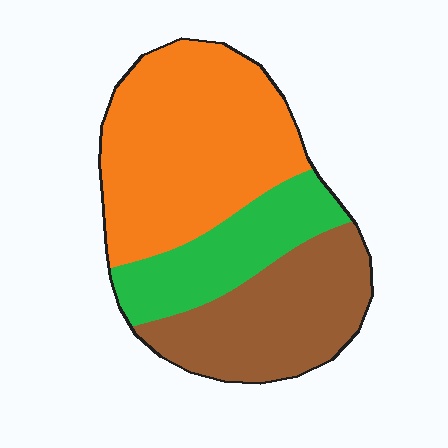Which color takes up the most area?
Orange, at roughly 45%.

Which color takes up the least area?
Green, at roughly 20%.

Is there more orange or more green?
Orange.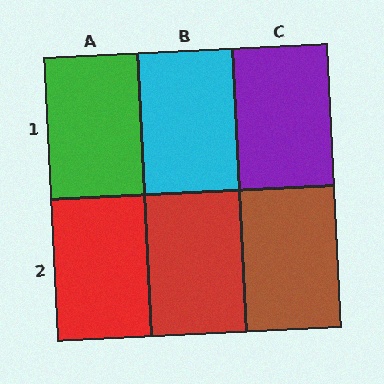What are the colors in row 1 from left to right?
Green, cyan, purple.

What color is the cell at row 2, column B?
Red.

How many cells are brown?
1 cell is brown.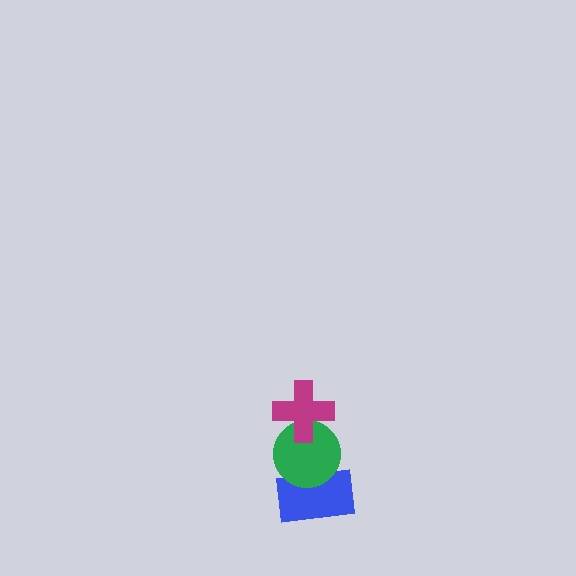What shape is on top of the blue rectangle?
The green circle is on top of the blue rectangle.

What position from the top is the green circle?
The green circle is 2nd from the top.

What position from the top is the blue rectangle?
The blue rectangle is 3rd from the top.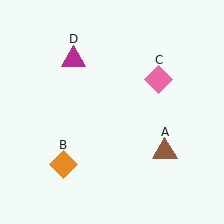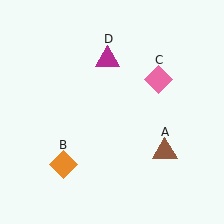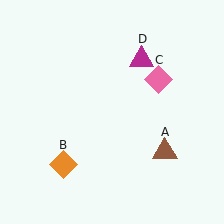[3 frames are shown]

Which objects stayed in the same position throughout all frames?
Brown triangle (object A) and orange diamond (object B) and pink diamond (object C) remained stationary.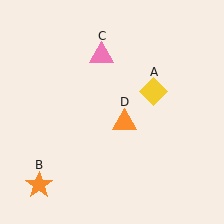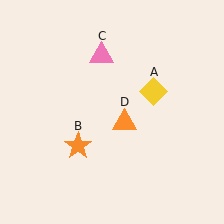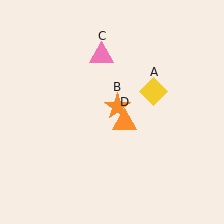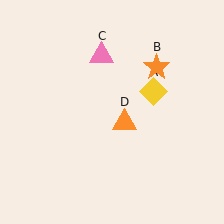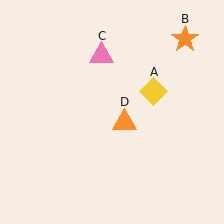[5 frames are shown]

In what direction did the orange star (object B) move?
The orange star (object B) moved up and to the right.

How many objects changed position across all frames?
1 object changed position: orange star (object B).